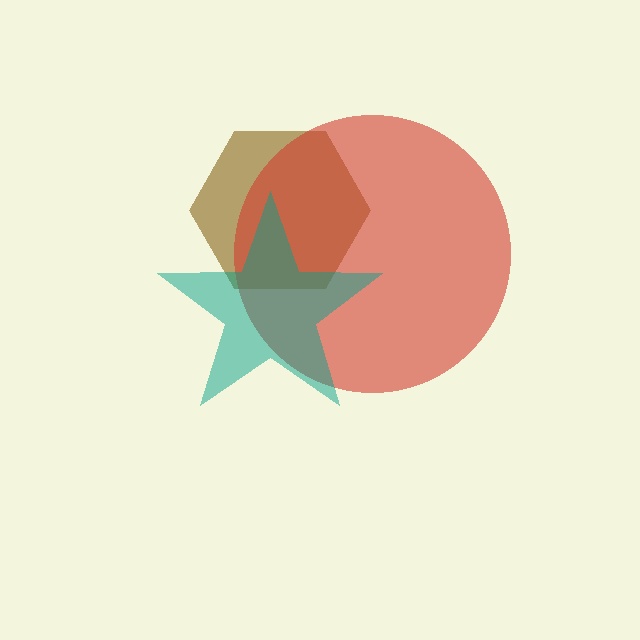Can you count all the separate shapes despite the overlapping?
Yes, there are 3 separate shapes.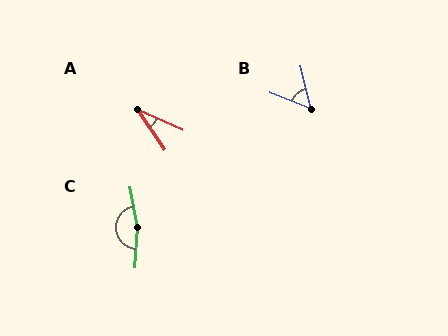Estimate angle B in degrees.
Approximately 54 degrees.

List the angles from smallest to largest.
A (32°), B (54°), C (165°).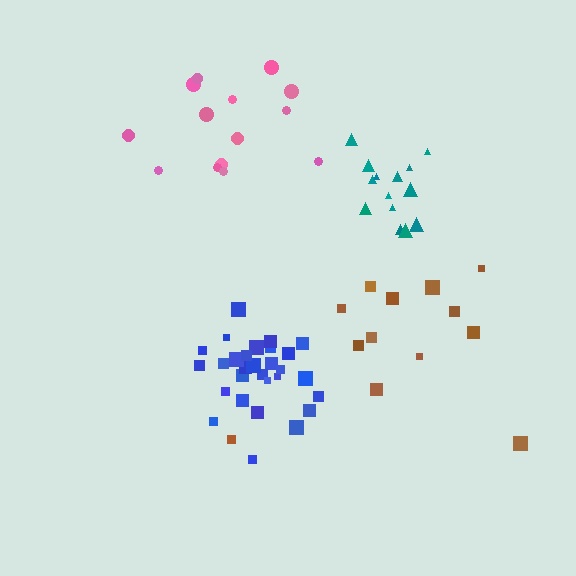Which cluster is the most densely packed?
Blue.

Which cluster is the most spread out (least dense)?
Brown.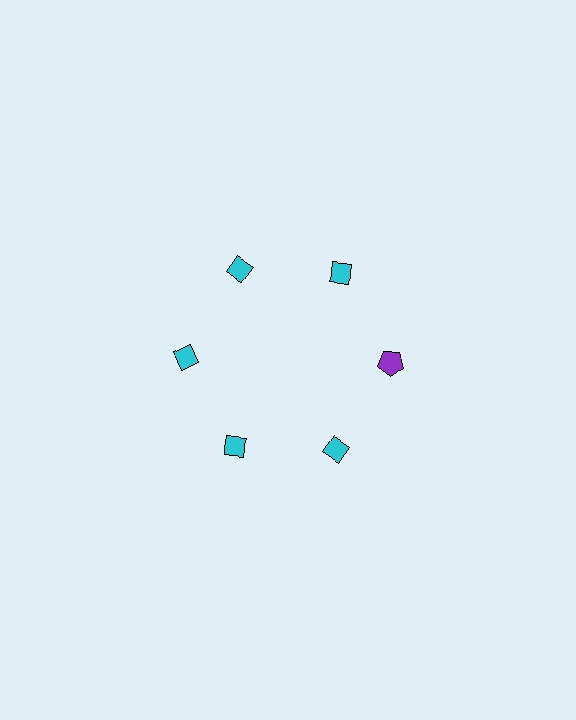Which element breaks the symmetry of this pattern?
The purple pentagon at roughly the 3 o'clock position breaks the symmetry. All other shapes are cyan diamonds.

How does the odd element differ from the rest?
It differs in both color (purple instead of cyan) and shape (pentagon instead of diamond).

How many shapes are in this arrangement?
There are 6 shapes arranged in a ring pattern.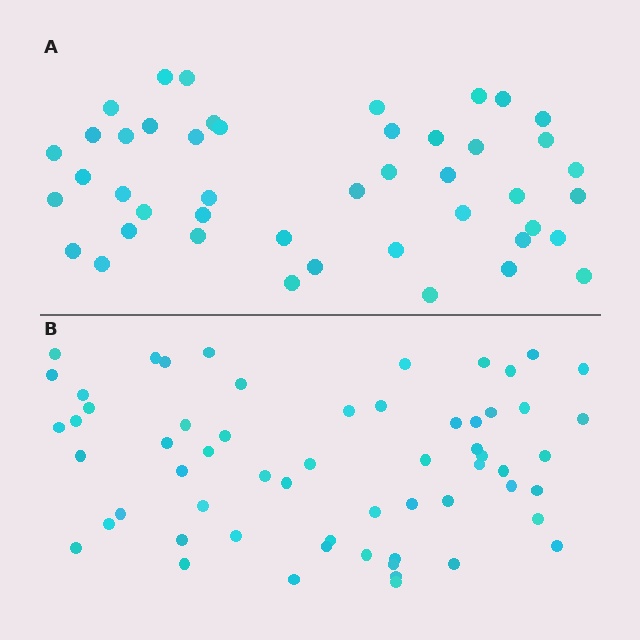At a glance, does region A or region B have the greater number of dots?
Region B (the bottom region) has more dots.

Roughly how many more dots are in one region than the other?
Region B has approximately 15 more dots than region A.